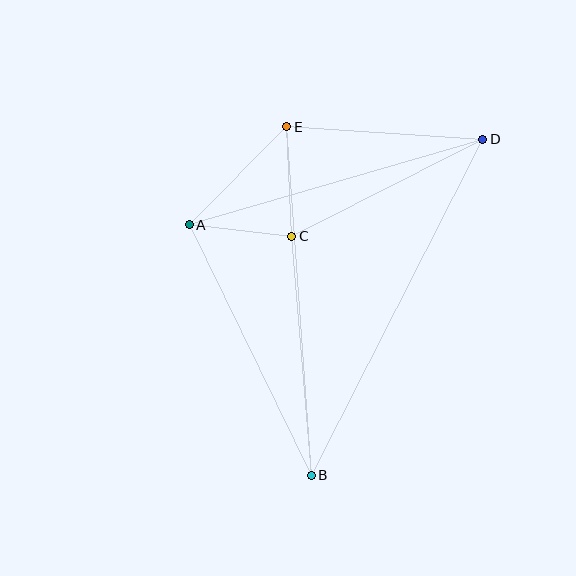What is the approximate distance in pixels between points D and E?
The distance between D and E is approximately 196 pixels.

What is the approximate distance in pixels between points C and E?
The distance between C and E is approximately 109 pixels.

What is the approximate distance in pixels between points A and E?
The distance between A and E is approximately 138 pixels.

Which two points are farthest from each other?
Points B and D are farthest from each other.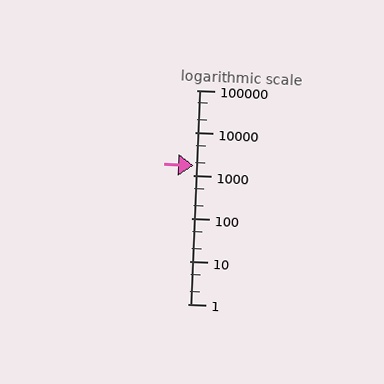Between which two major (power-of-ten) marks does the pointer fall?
The pointer is between 1000 and 10000.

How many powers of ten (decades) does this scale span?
The scale spans 5 decades, from 1 to 100000.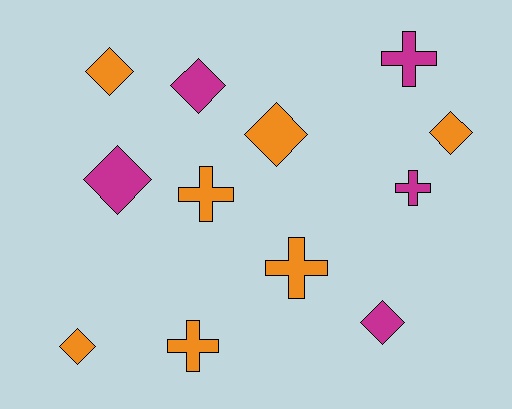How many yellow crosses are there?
There are no yellow crosses.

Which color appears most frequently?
Orange, with 7 objects.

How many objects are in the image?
There are 12 objects.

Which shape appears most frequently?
Diamond, with 7 objects.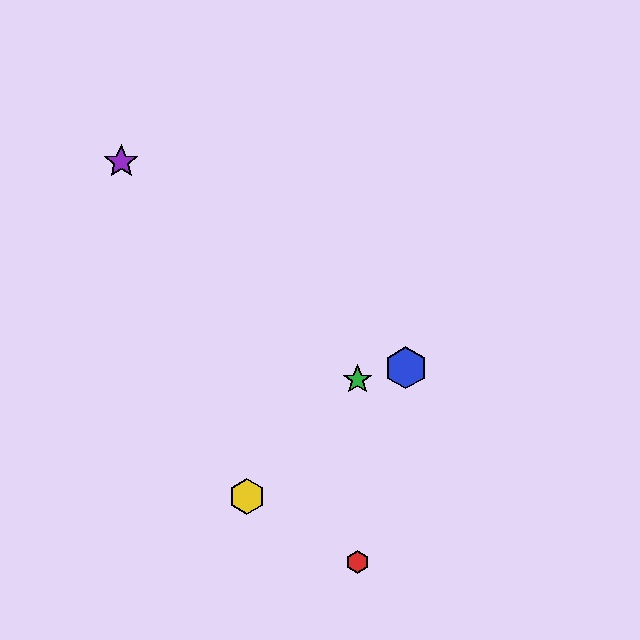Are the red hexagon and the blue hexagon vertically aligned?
No, the red hexagon is at x≈357 and the blue hexagon is at x≈406.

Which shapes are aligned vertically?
The red hexagon, the green star are aligned vertically.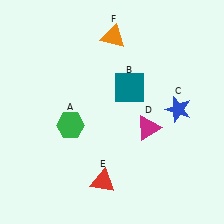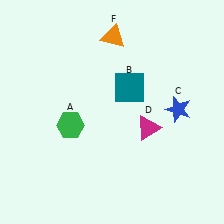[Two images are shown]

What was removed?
The red triangle (E) was removed in Image 2.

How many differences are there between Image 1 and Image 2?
There is 1 difference between the two images.